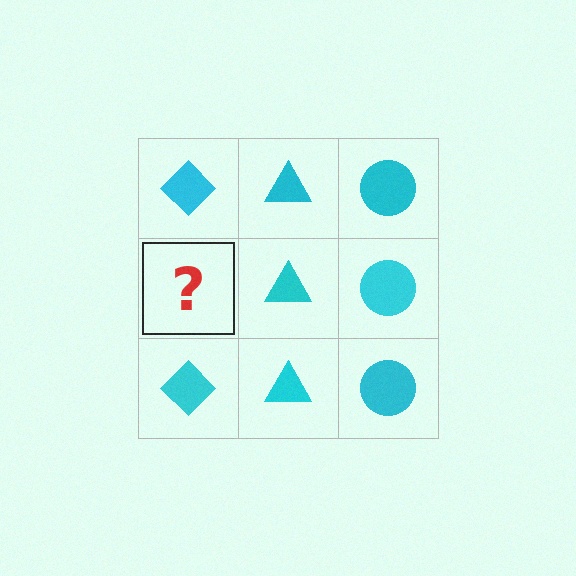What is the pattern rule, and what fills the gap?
The rule is that each column has a consistent shape. The gap should be filled with a cyan diamond.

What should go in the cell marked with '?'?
The missing cell should contain a cyan diamond.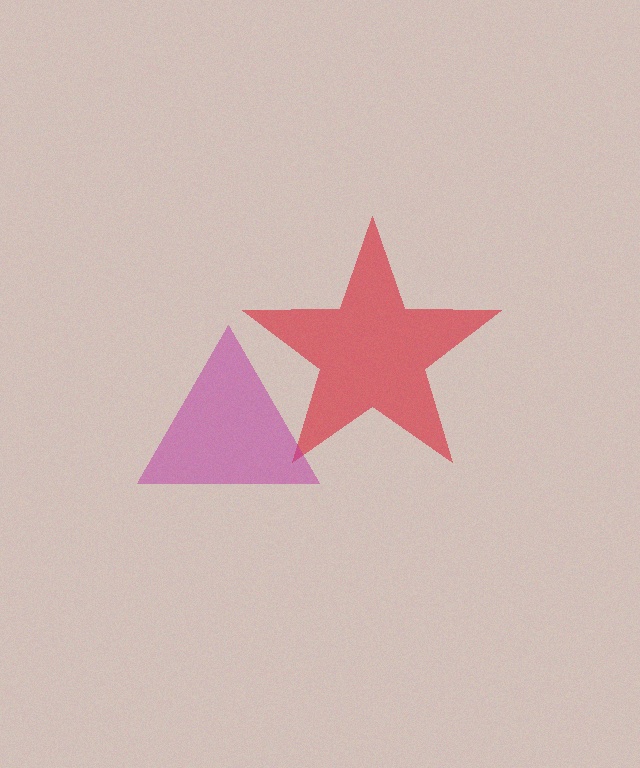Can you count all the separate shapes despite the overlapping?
Yes, there are 2 separate shapes.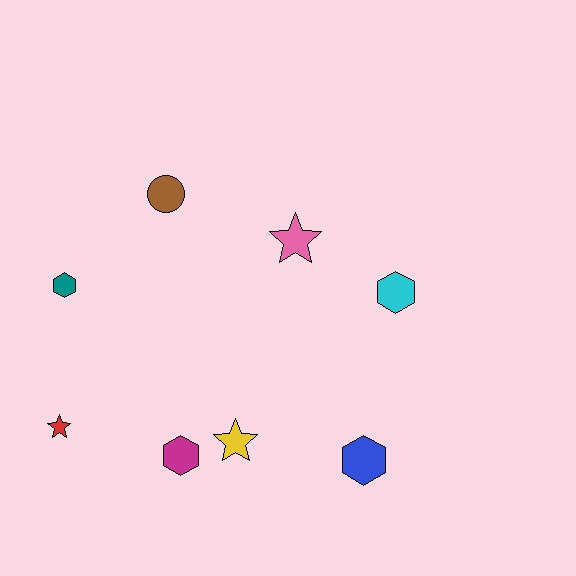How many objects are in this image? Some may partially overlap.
There are 8 objects.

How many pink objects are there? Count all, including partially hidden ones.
There is 1 pink object.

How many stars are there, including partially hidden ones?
There are 3 stars.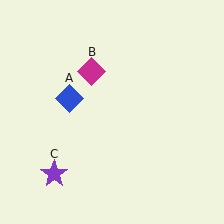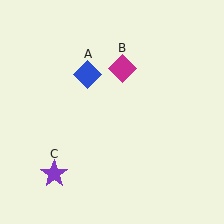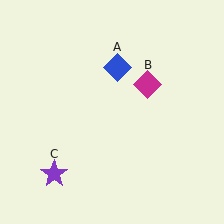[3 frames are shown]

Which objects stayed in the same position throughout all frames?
Purple star (object C) remained stationary.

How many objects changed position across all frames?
2 objects changed position: blue diamond (object A), magenta diamond (object B).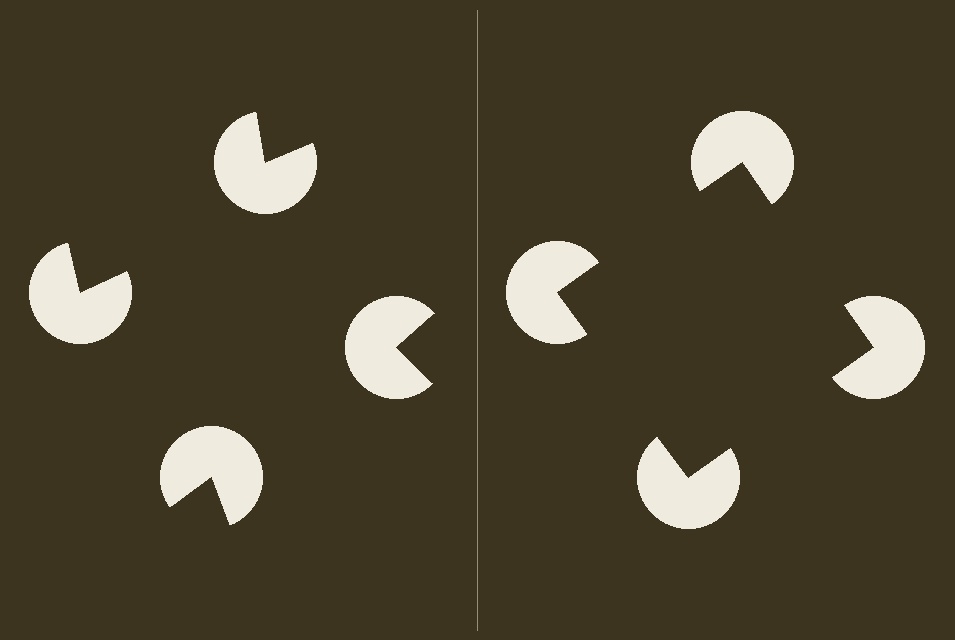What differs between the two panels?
The pac-man discs are positioned identically on both sides; only the wedge orientations differ. On the right they align to a square; on the left they are misaligned.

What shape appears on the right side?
An illusory square.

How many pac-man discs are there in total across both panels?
8 — 4 on each side.